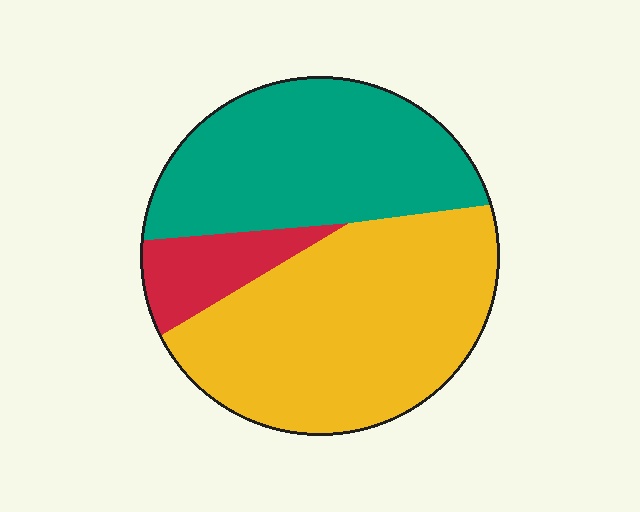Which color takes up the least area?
Red, at roughly 10%.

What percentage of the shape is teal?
Teal covers roughly 40% of the shape.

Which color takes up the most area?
Yellow, at roughly 50%.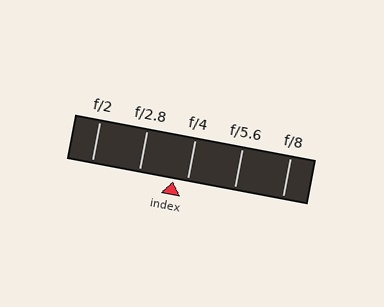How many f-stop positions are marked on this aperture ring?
There are 5 f-stop positions marked.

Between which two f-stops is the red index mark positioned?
The index mark is between f/2.8 and f/4.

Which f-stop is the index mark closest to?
The index mark is closest to f/4.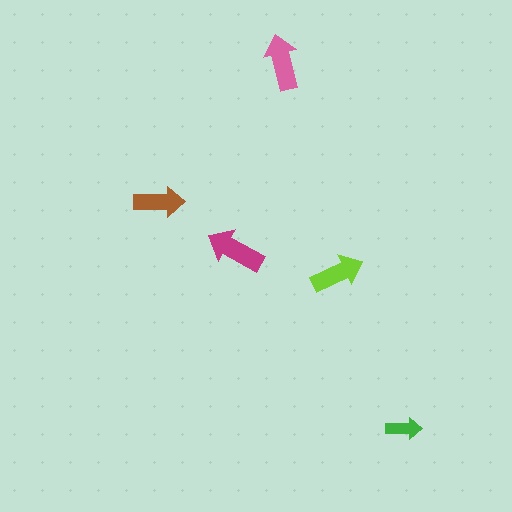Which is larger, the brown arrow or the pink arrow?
The pink one.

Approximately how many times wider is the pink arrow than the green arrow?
About 1.5 times wider.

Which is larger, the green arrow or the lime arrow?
The lime one.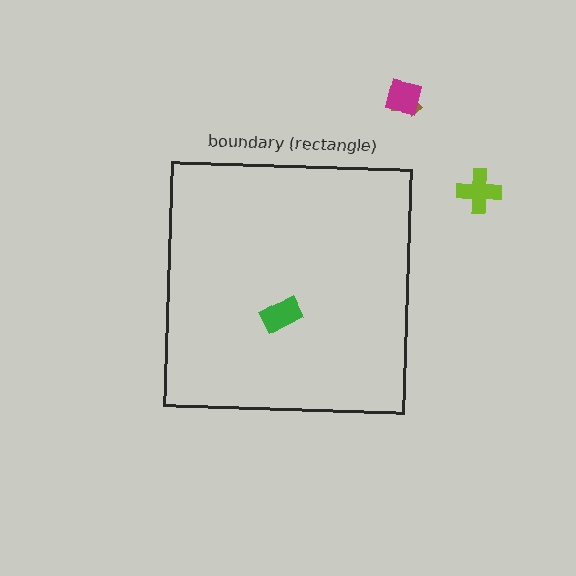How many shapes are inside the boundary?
1 inside, 3 outside.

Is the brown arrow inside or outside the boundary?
Outside.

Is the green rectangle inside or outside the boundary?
Inside.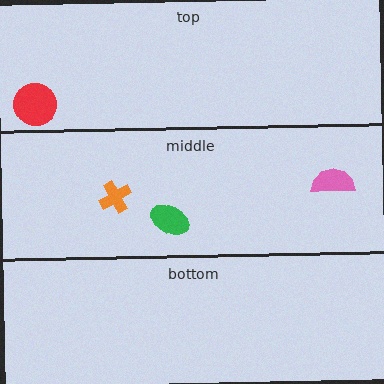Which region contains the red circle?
The top region.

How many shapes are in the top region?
1.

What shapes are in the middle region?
The pink semicircle, the orange cross, the green ellipse.